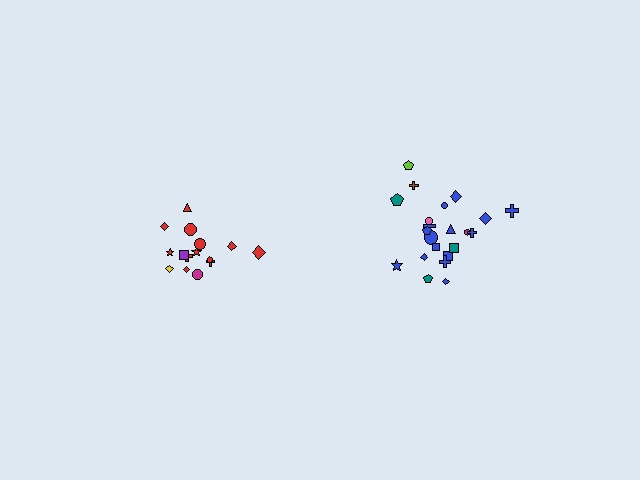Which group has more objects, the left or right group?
The right group.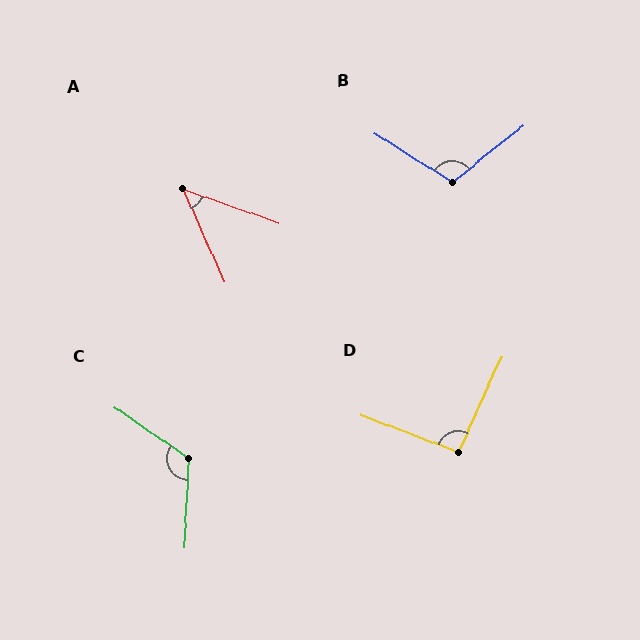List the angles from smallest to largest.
A (46°), D (94°), B (110°), C (122°).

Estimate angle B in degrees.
Approximately 110 degrees.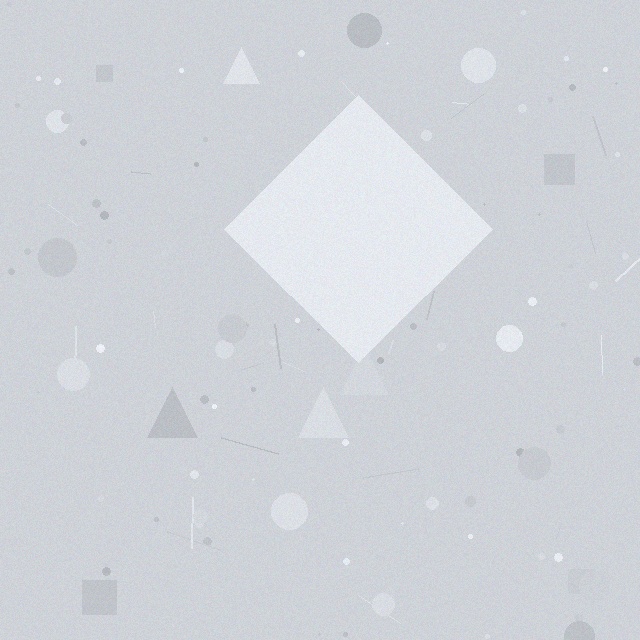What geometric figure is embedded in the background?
A diamond is embedded in the background.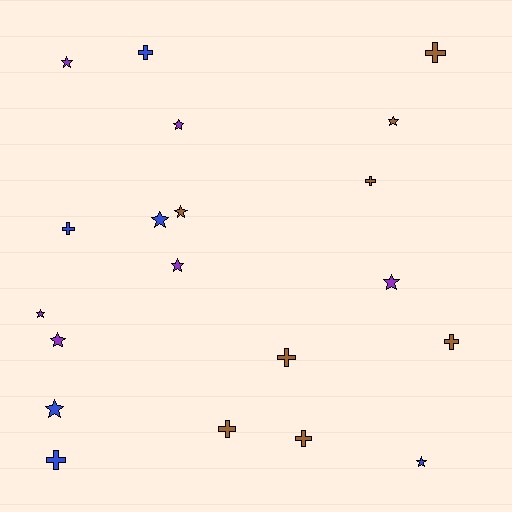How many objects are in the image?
There are 20 objects.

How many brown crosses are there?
There are 6 brown crosses.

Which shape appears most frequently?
Star, with 11 objects.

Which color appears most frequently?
Brown, with 8 objects.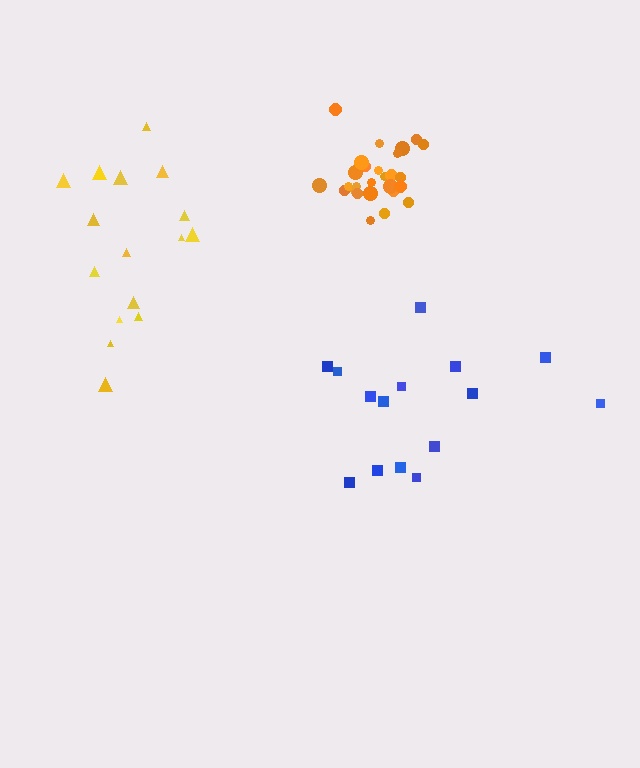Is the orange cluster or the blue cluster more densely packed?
Orange.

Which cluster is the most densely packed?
Orange.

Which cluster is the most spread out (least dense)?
Blue.